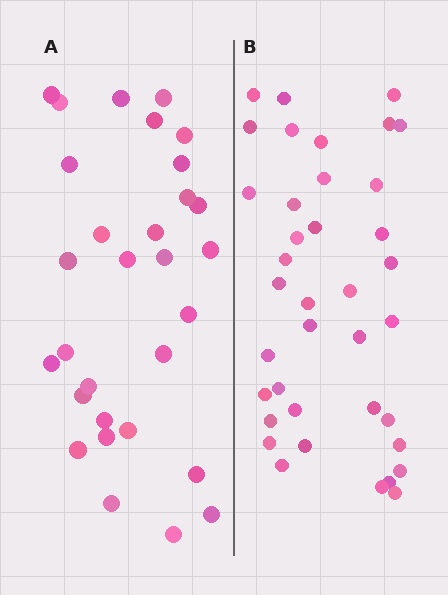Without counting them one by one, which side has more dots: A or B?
Region B (the right region) has more dots.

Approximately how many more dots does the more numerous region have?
Region B has roughly 8 or so more dots than region A.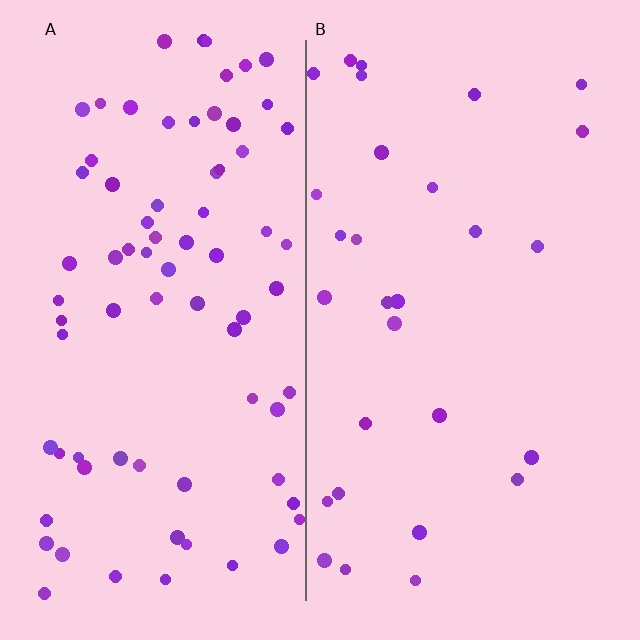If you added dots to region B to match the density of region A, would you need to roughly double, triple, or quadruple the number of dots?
Approximately triple.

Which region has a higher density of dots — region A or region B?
A (the left).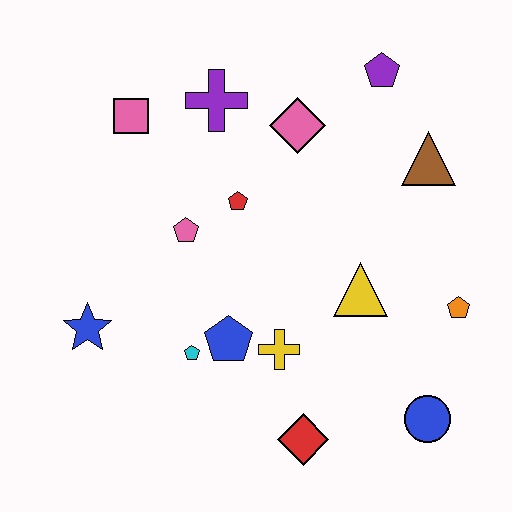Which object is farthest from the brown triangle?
The blue star is farthest from the brown triangle.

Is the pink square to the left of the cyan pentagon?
Yes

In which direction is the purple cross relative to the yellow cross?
The purple cross is above the yellow cross.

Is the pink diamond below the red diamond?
No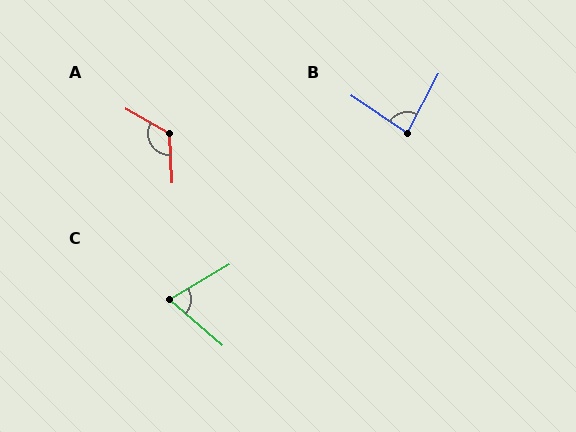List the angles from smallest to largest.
C (71°), B (84°), A (122°).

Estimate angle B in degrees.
Approximately 84 degrees.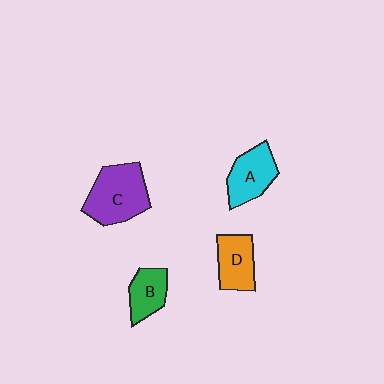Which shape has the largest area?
Shape C (purple).